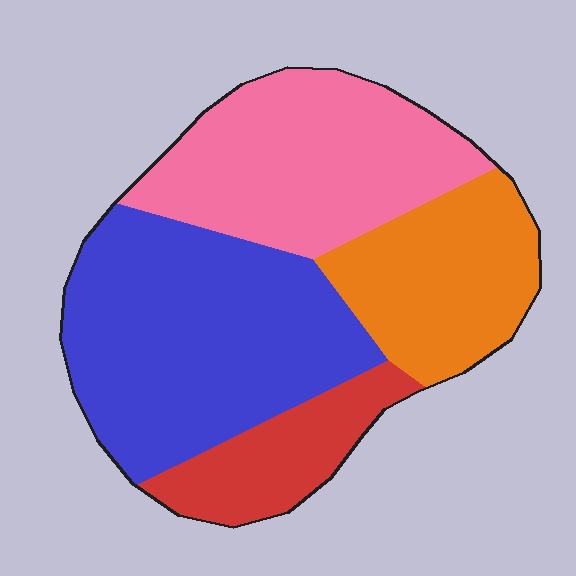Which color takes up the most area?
Blue, at roughly 40%.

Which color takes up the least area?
Red, at roughly 15%.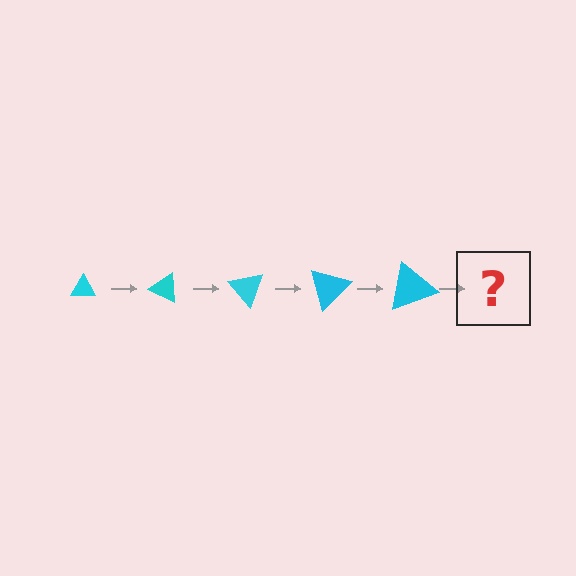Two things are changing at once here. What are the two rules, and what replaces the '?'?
The two rules are that the triangle grows larger each step and it rotates 25 degrees each step. The '?' should be a triangle, larger than the previous one and rotated 125 degrees from the start.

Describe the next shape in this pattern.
It should be a triangle, larger than the previous one and rotated 125 degrees from the start.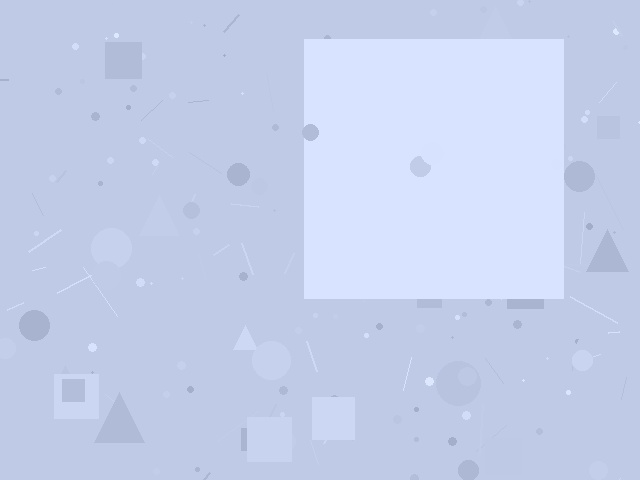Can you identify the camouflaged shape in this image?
The camouflaged shape is a square.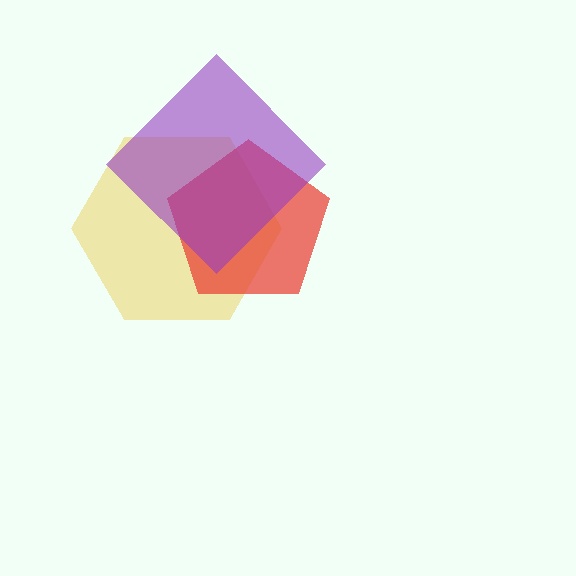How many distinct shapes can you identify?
There are 3 distinct shapes: a yellow hexagon, a red pentagon, a purple diamond.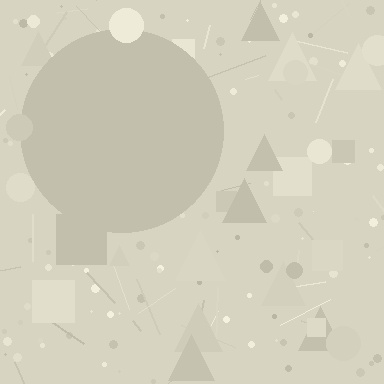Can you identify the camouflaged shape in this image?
The camouflaged shape is a circle.